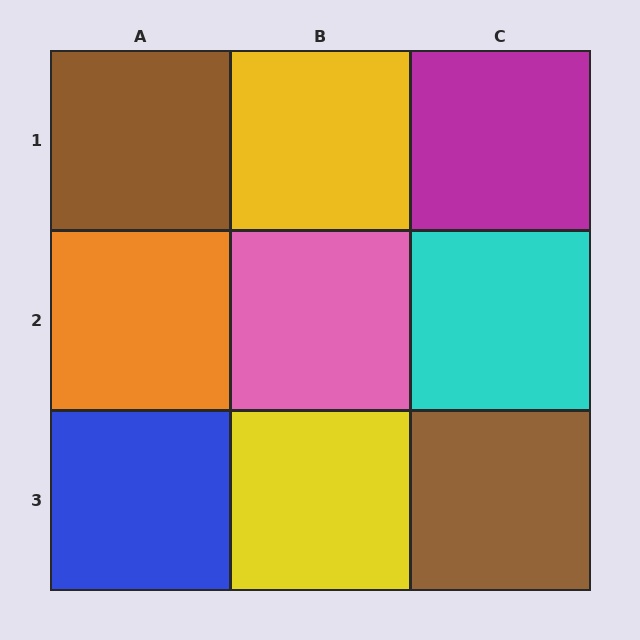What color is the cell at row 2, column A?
Orange.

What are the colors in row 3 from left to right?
Blue, yellow, brown.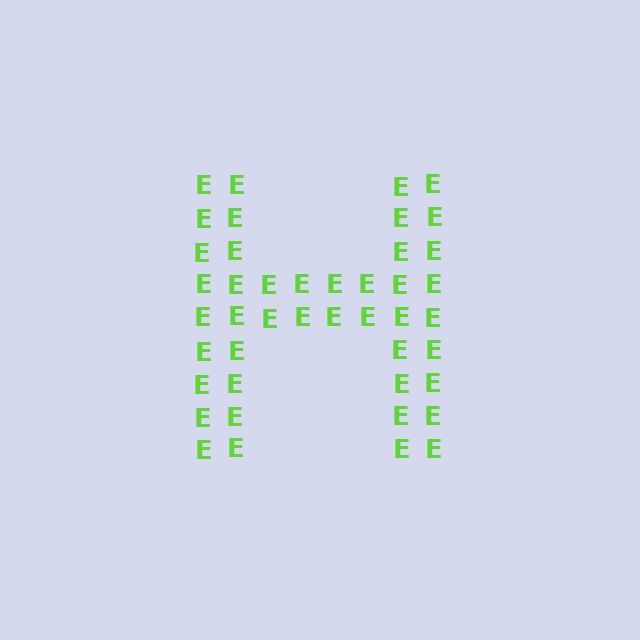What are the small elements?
The small elements are letter E's.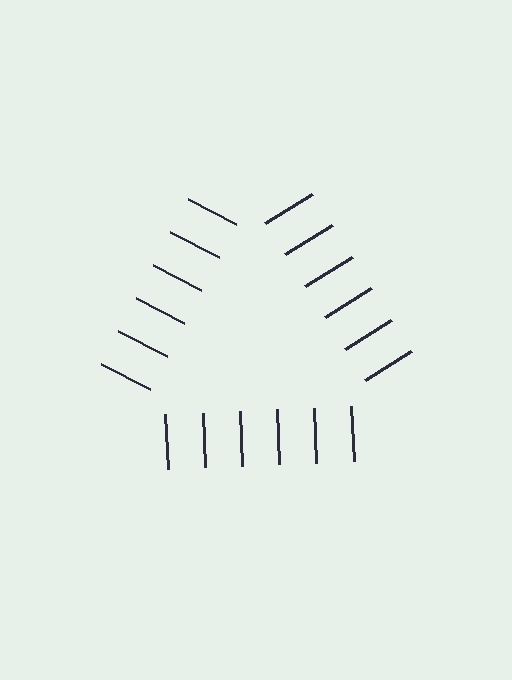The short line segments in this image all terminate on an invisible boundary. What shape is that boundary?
An illusory triangle — the line segments terminate on its edges but no continuous stroke is drawn.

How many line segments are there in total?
18 — 6 along each of the 3 edges.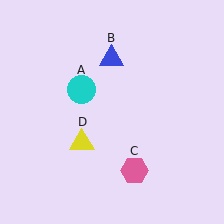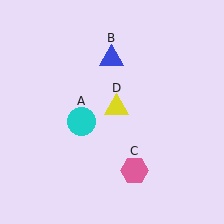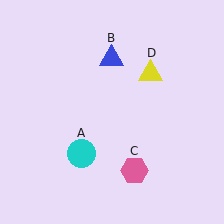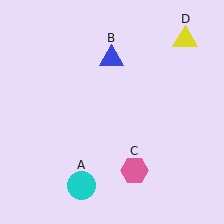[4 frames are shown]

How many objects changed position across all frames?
2 objects changed position: cyan circle (object A), yellow triangle (object D).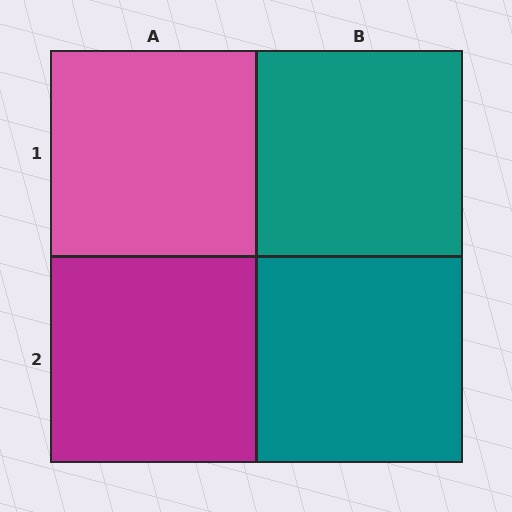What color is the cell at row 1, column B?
Teal.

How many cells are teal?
2 cells are teal.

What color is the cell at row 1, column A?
Pink.